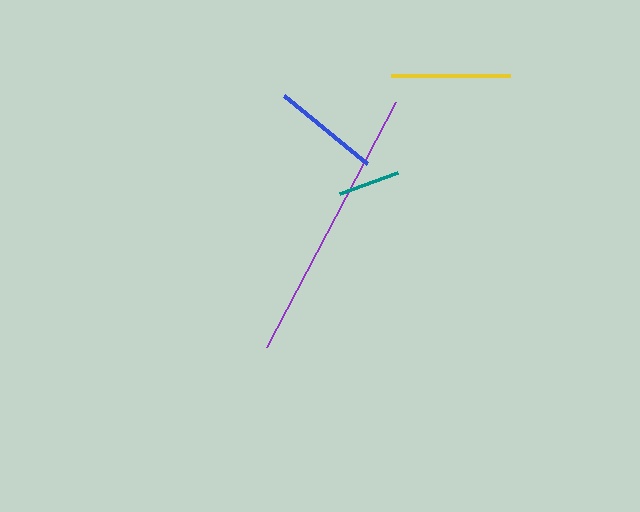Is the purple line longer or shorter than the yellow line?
The purple line is longer than the yellow line.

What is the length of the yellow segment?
The yellow segment is approximately 119 pixels long.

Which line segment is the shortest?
The teal line is the shortest at approximately 61 pixels.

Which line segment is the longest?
The purple line is the longest at approximately 277 pixels.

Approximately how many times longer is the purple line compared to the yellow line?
The purple line is approximately 2.3 times the length of the yellow line.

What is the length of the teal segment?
The teal segment is approximately 61 pixels long.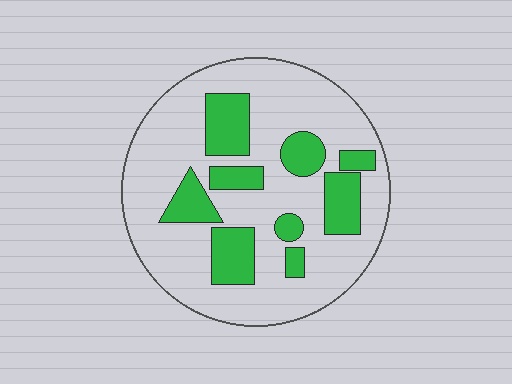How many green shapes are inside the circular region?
9.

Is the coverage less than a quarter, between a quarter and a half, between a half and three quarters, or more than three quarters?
Between a quarter and a half.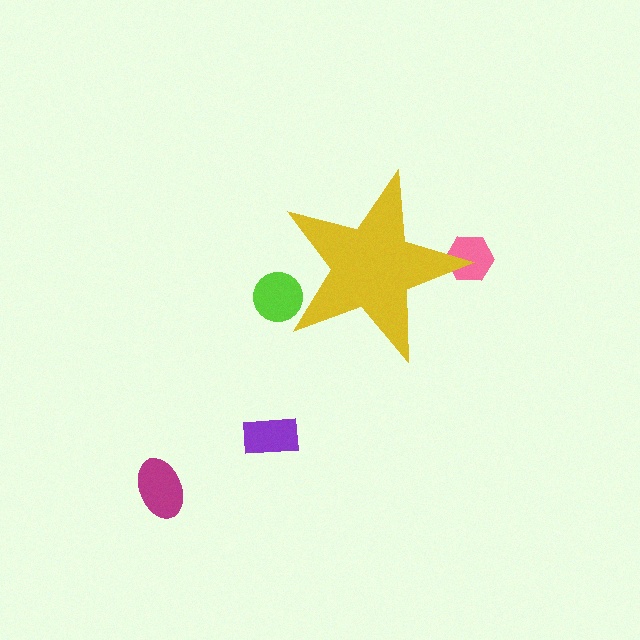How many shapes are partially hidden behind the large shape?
2 shapes are partially hidden.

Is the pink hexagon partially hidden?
Yes, the pink hexagon is partially hidden behind the yellow star.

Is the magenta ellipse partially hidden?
No, the magenta ellipse is fully visible.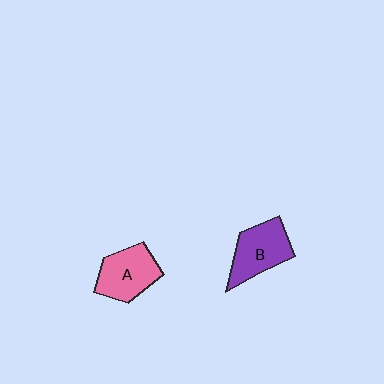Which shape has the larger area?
Shape B (purple).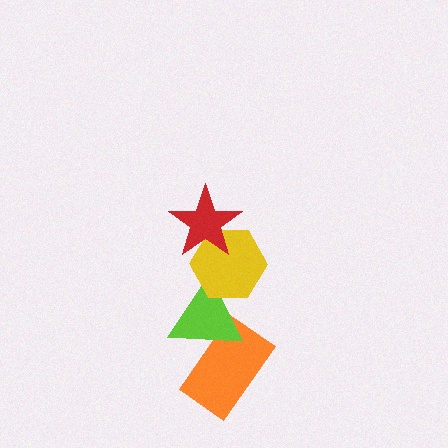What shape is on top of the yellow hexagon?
The red star is on top of the yellow hexagon.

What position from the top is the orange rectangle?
The orange rectangle is 4th from the top.